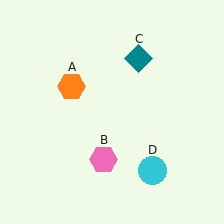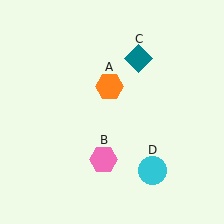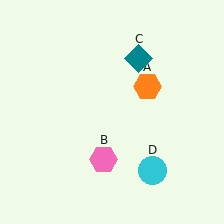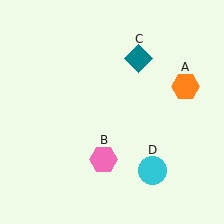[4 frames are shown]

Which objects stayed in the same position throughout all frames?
Pink hexagon (object B) and teal diamond (object C) and cyan circle (object D) remained stationary.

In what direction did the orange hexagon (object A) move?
The orange hexagon (object A) moved right.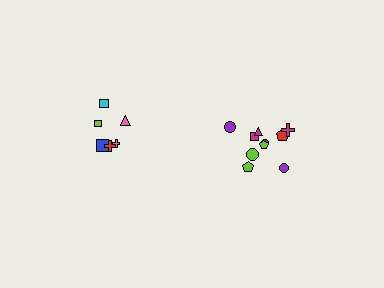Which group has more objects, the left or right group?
The right group.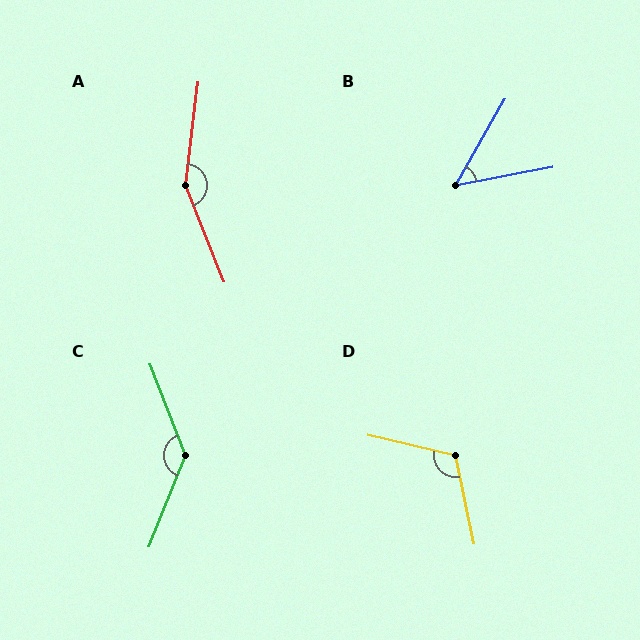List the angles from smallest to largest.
B (50°), D (115°), C (137°), A (152°).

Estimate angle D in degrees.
Approximately 115 degrees.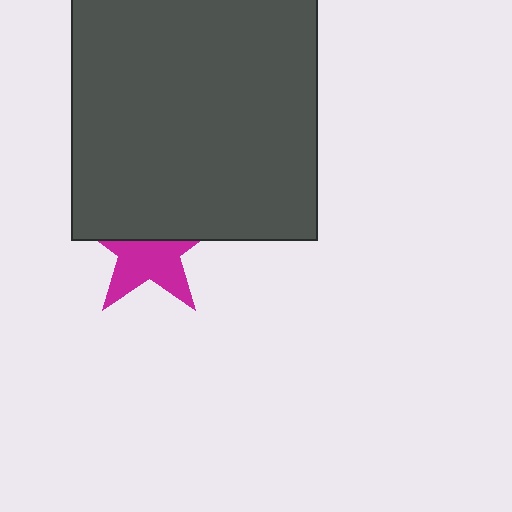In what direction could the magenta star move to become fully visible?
The magenta star could move down. That would shift it out from behind the dark gray square entirely.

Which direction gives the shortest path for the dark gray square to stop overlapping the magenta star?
Moving up gives the shortest separation.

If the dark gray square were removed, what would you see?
You would see the complete magenta star.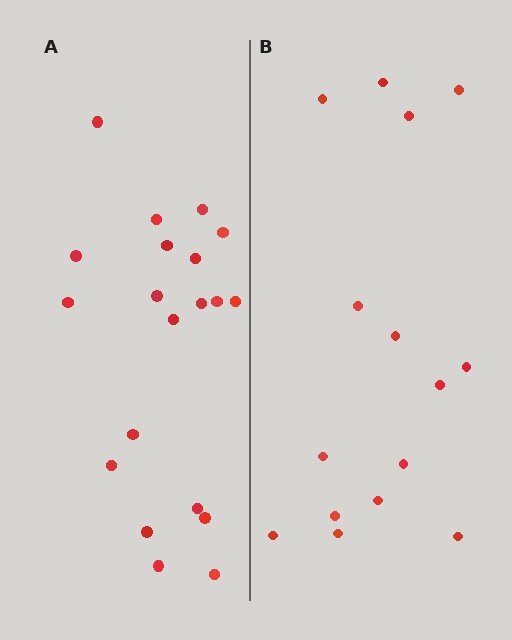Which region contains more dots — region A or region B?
Region A (the left region) has more dots.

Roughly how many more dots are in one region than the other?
Region A has about 5 more dots than region B.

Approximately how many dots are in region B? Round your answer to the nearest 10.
About 20 dots. (The exact count is 15, which rounds to 20.)